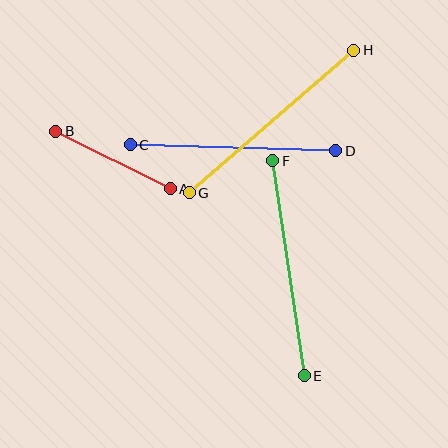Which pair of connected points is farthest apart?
Points G and H are farthest apart.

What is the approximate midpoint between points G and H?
The midpoint is at approximately (271, 122) pixels.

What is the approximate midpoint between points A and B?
The midpoint is at approximately (113, 160) pixels.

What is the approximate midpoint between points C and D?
The midpoint is at approximately (233, 148) pixels.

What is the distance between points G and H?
The distance is approximately 218 pixels.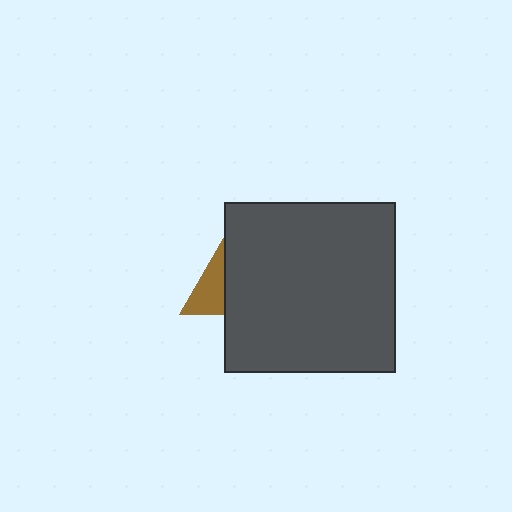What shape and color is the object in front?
The object in front is a dark gray square.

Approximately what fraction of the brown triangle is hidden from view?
Roughly 57% of the brown triangle is hidden behind the dark gray square.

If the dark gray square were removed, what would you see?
You would see the complete brown triangle.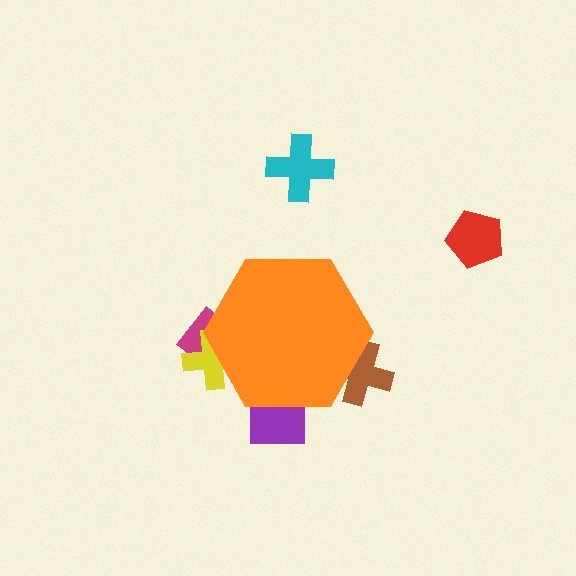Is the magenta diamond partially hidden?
Yes, the magenta diamond is partially hidden behind the orange hexagon.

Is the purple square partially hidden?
Yes, the purple square is partially hidden behind the orange hexagon.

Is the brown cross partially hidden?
Yes, the brown cross is partially hidden behind the orange hexagon.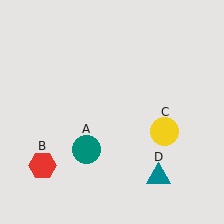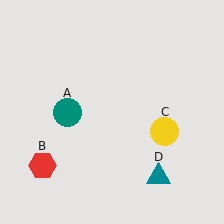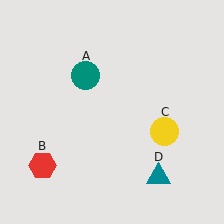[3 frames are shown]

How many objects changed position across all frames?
1 object changed position: teal circle (object A).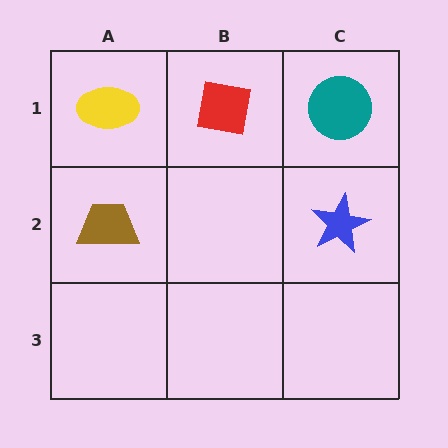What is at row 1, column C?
A teal circle.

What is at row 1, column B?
A red square.